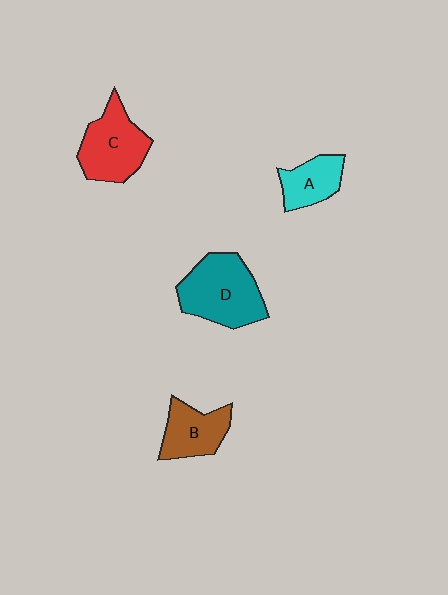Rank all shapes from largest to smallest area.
From largest to smallest: D (teal), C (red), B (brown), A (cyan).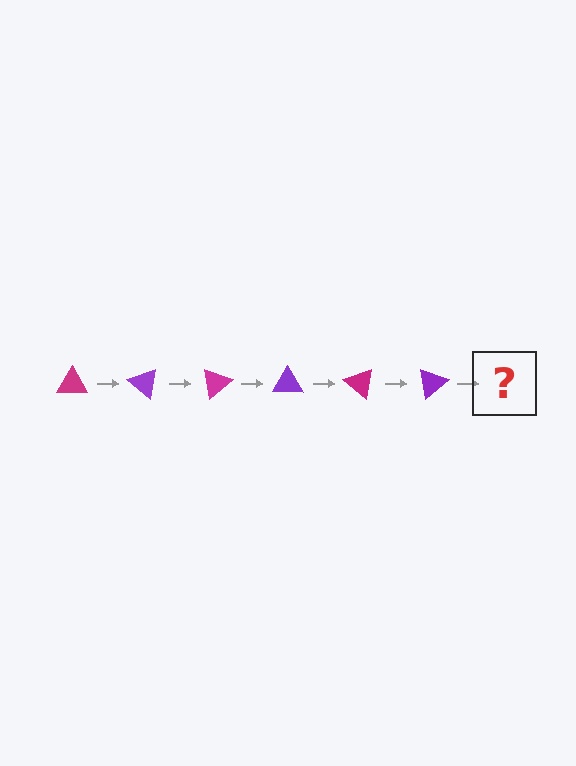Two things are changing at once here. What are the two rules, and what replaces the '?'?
The two rules are that it rotates 40 degrees each step and the color cycles through magenta and purple. The '?' should be a magenta triangle, rotated 240 degrees from the start.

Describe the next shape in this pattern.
It should be a magenta triangle, rotated 240 degrees from the start.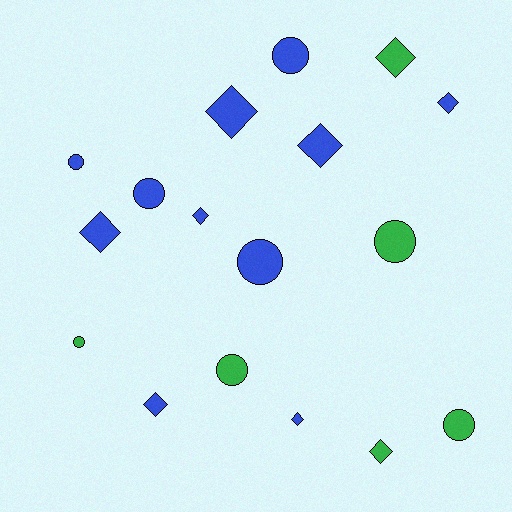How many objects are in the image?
There are 17 objects.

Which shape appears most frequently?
Diamond, with 9 objects.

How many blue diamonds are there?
There are 7 blue diamonds.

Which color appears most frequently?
Blue, with 11 objects.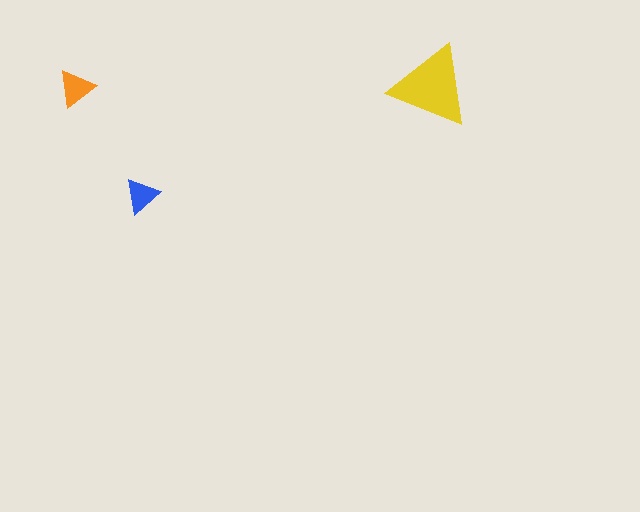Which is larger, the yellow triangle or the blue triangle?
The yellow one.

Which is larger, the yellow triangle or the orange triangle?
The yellow one.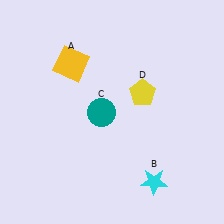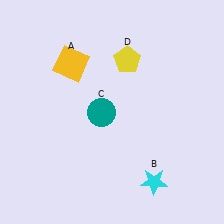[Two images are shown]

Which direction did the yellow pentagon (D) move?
The yellow pentagon (D) moved up.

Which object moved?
The yellow pentagon (D) moved up.